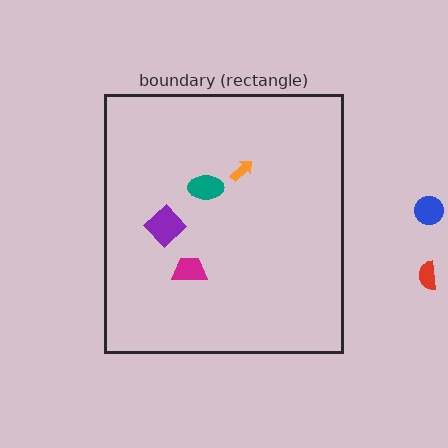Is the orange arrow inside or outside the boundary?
Inside.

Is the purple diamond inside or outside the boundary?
Inside.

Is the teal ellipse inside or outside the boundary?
Inside.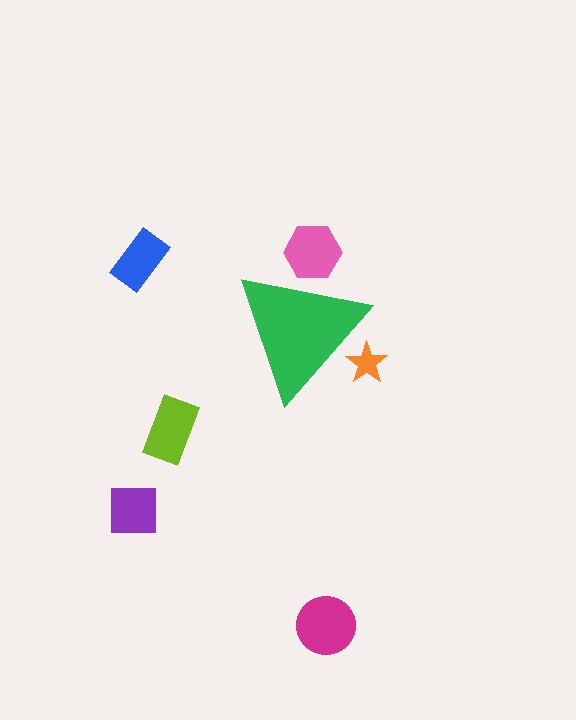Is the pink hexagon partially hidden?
Yes, the pink hexagon is partially hidden behind the green triangle.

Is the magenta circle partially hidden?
No, the magenta circle is fully visible.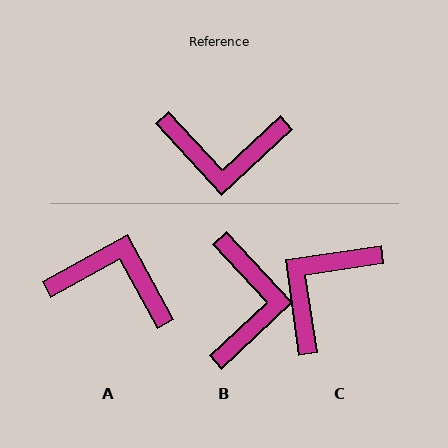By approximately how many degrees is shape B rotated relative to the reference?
Approximately 90 degrees counter-clockwise.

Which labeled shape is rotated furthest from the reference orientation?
A, about 166 degrees away.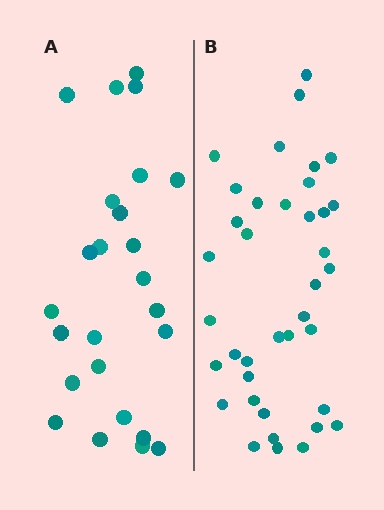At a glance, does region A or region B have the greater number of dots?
Region B (the right region) has more dots.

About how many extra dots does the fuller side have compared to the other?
Region B has approximately 15 more dots than region A.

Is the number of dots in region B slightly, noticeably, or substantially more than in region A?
Region B has substantially more. The ratio is roughly 1.5 to 1.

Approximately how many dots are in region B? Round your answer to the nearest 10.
About 40 dots. (The exact count is 38, which rounds to 40.)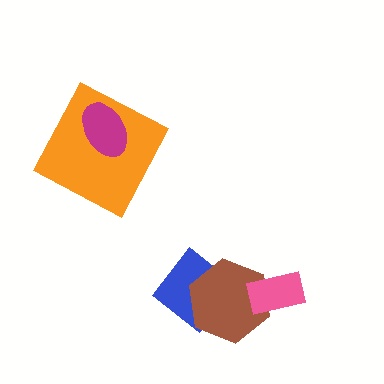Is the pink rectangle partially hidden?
No, no other shape covers it.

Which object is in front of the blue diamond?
The brown hexagon is in front of the blue diamond.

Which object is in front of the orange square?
The magenta ellipse is in front of the orange square.